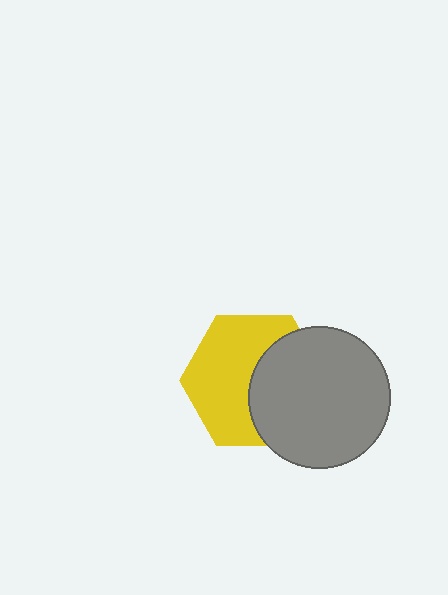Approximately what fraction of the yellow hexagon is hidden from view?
Roughly 43% of the yellow hexagon is hidden behind the gray circle.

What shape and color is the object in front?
The object in front is a gray circle.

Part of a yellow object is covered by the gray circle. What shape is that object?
It is a hexagon.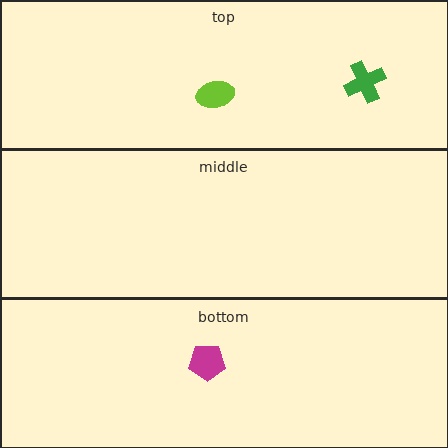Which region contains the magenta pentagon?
The bottom region.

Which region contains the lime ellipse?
The top region.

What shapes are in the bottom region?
The magenta pentagon.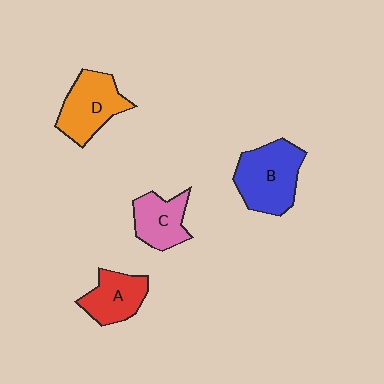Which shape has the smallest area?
Shape C (pink).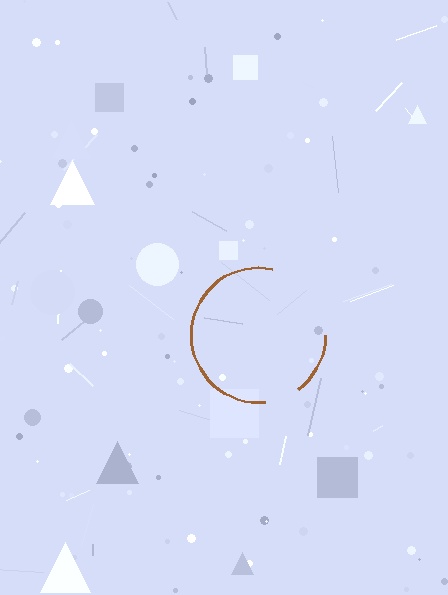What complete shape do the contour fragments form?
The contour fragments form a circle.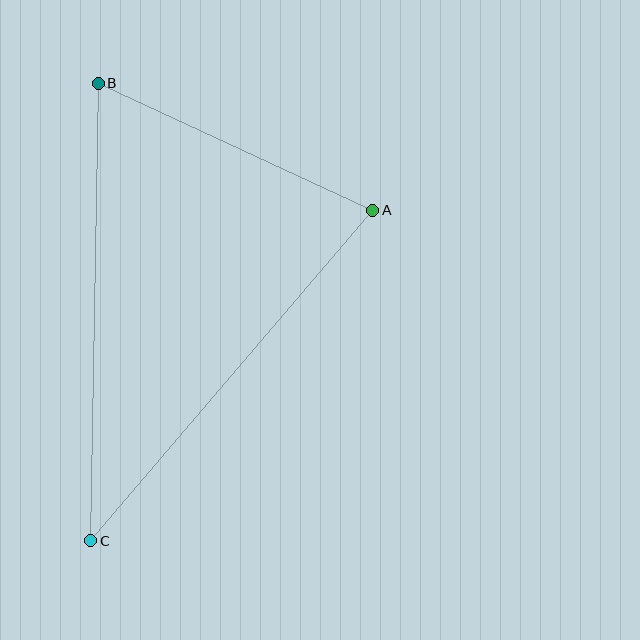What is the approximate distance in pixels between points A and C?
The distance between A and C is approximately 435 pixels.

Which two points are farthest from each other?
Points B and C are farthest from each other.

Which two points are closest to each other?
Points A and B are closest to each other.